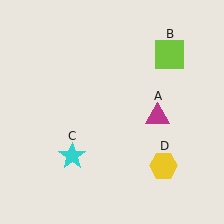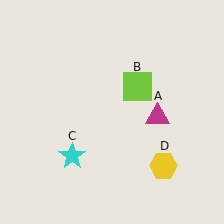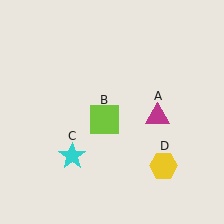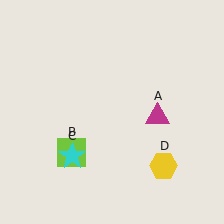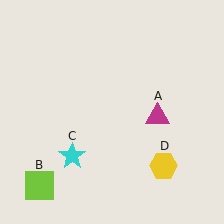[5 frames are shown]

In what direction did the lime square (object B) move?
The lime square (object B) moved down and to the left.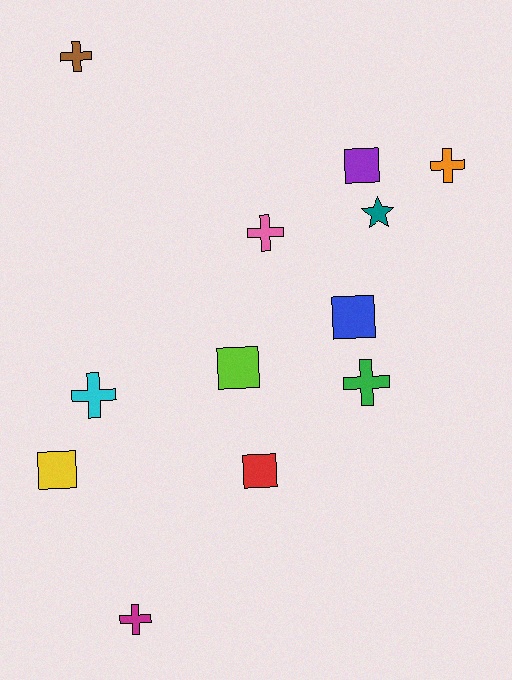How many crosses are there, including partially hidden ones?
There are 6 crosses.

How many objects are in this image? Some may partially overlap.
There are 12 objects.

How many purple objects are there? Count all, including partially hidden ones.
There is 1 purple object.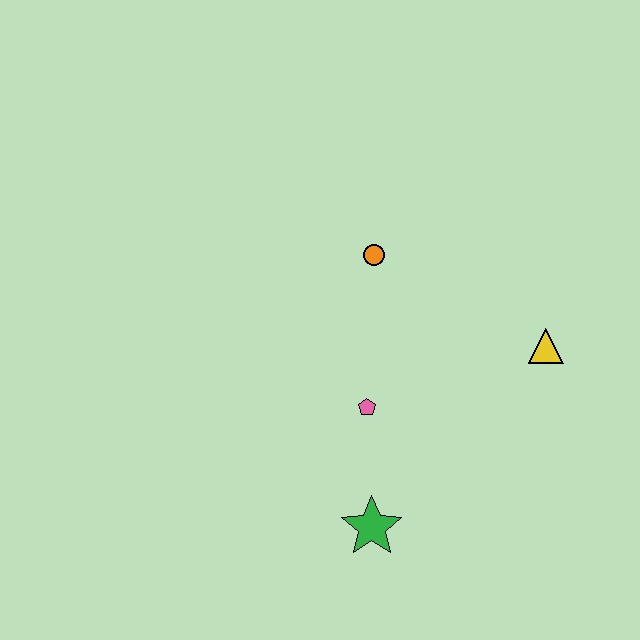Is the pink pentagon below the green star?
No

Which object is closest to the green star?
The pink pentagon is closest to the green star.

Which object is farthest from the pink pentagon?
The yellow triangle is farthest from the pink pentagon.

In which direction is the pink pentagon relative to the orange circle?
The pink pentagon is below the orange circle.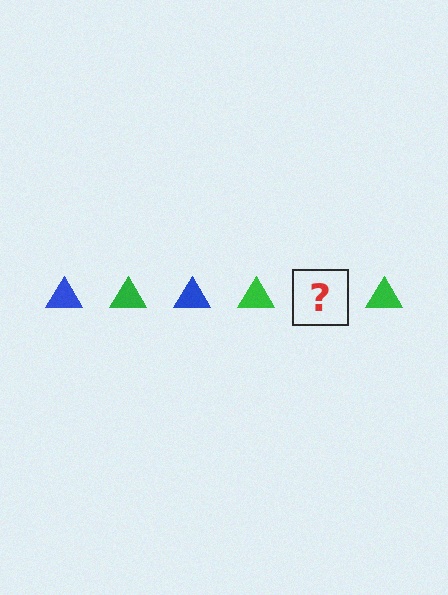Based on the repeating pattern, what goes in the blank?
The blank should be a blue triangle.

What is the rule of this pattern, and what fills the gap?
The rule is that the pattern cycles through blue, green triangles. The gap should be filled with a blue triangle.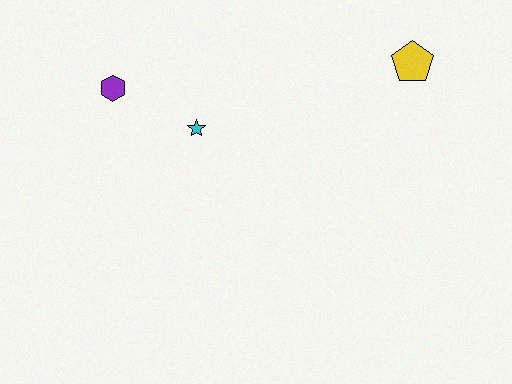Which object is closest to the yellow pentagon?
The cyan star is closest to the yellow pentagon.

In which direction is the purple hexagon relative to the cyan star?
The purple hexagon is to the left of the cyan star.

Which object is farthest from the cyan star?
The yellow pentagon is farthest from the cyan star.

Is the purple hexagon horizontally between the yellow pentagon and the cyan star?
No